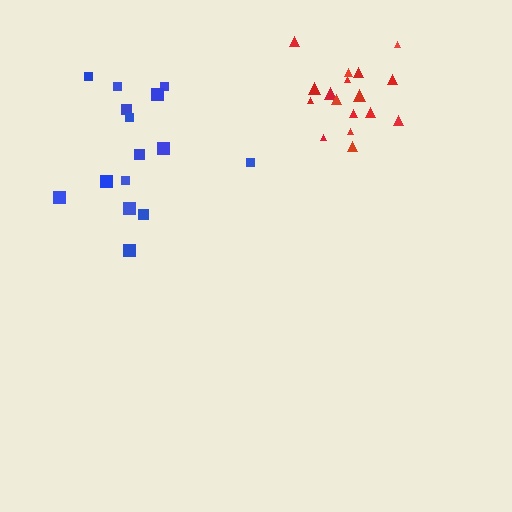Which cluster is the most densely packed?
Red.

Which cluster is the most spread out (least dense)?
Blue.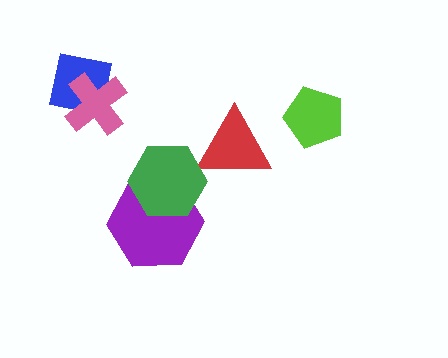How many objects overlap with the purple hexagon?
1 object overlaps with the purple hexagon.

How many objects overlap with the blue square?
1 object overlaps with the blue square.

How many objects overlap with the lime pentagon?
0 objects overlap with the lime pentagon.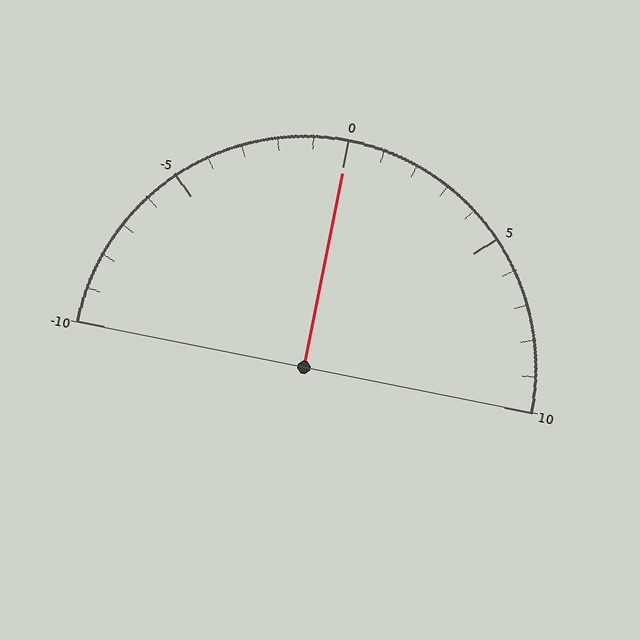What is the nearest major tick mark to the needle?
The nearest major tick mark is 0.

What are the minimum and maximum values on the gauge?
The gauge ranges from -10 to 10.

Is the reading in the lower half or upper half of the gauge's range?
The reading is in the upper half of the range (-10 to 10).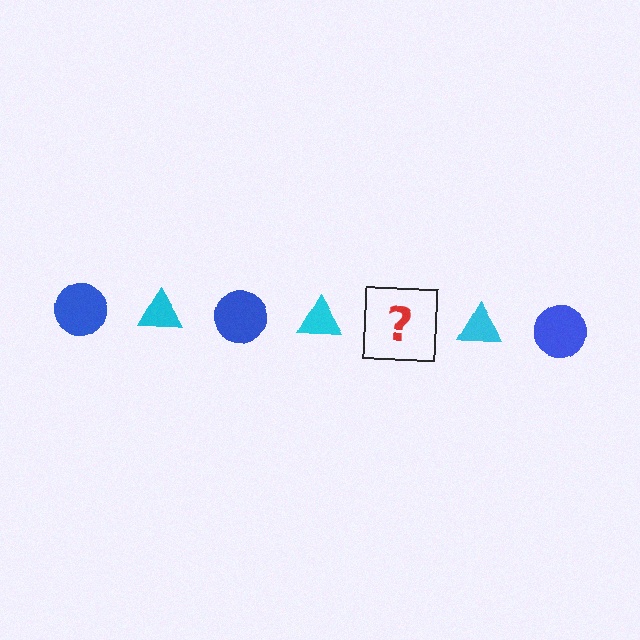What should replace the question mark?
The question mark should be replaced with a blue circle.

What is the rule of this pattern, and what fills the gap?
The rule is that the pattern alternates between blue circle and cyan triangle. The gap should be filled with a blue circle.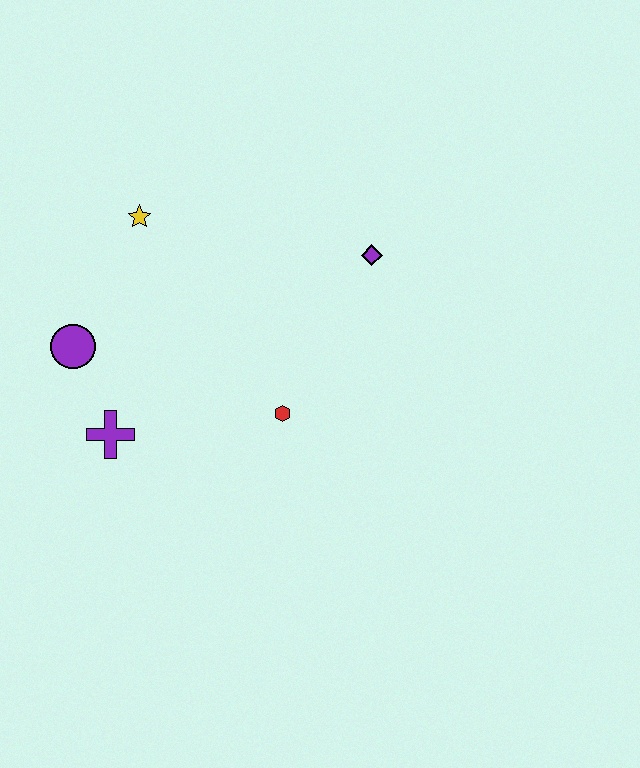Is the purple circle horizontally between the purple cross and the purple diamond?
No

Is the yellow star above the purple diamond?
Yes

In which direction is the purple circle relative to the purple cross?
The purple circle is above the purple cross.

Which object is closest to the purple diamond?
The red hexagon is closest to the purple diamond.